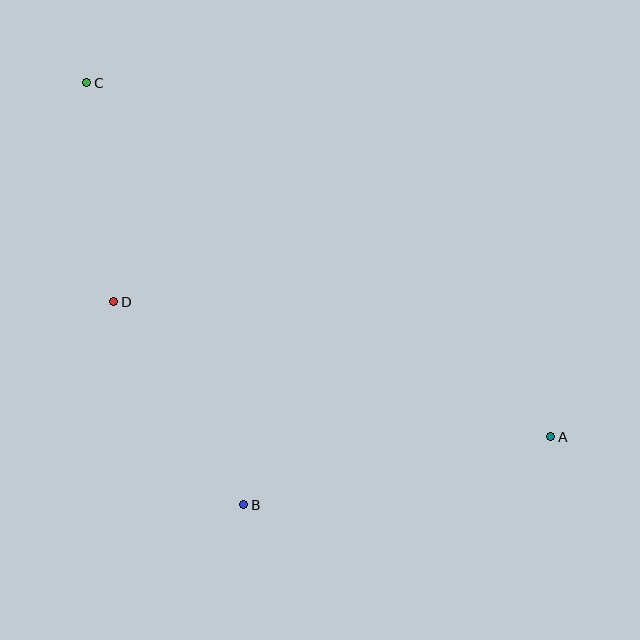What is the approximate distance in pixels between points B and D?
The distance between B and D is approximately 241 pixels.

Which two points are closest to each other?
Points C and D are closest to each other.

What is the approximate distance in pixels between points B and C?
The distance between B and C is approximately 450 pixels.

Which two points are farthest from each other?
Points A and C are farthest from each other.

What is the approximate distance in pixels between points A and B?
The distance between A and B is approximately 315 pixels.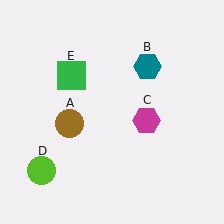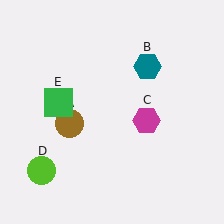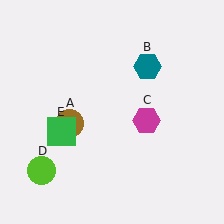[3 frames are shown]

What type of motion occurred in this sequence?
The green square (object E) rotated counterclockwise around the center of the scene.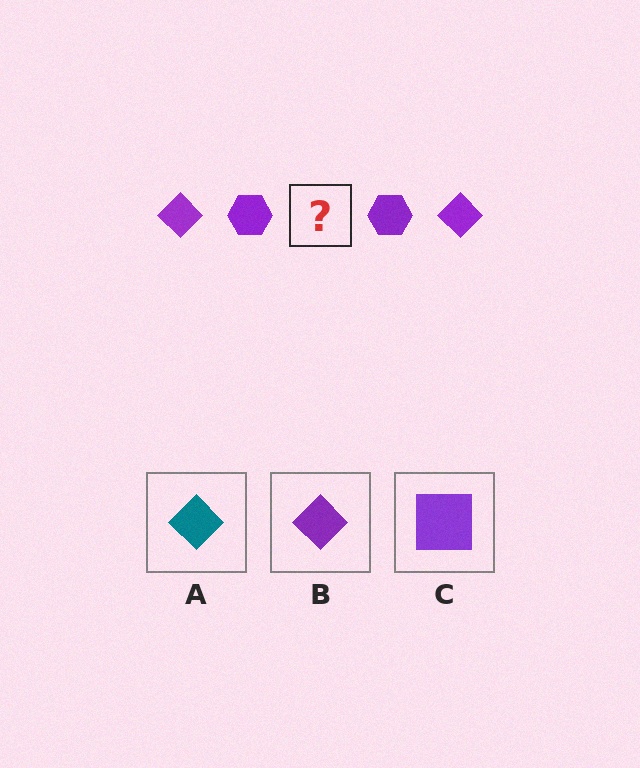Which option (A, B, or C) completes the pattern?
B.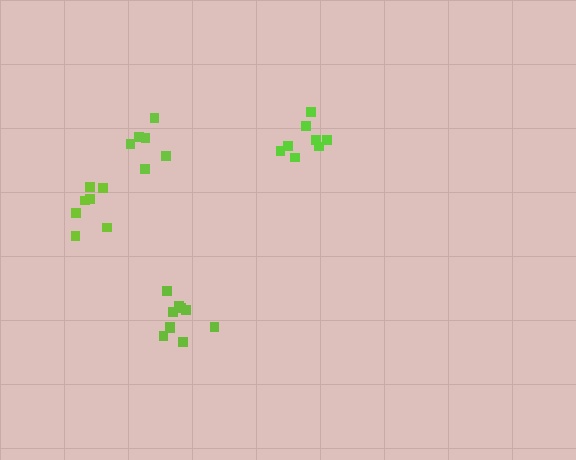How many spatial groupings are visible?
There are 4 spatial groupings.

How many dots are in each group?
Group 1: 10 dots, Group 2: 6 dots, Group 3: 8 dots, Group 4: 7 dots (31 total).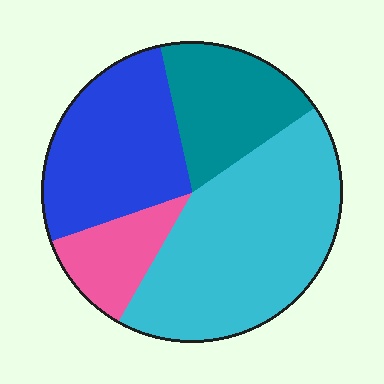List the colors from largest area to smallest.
From largest to smallest: cyan, blue, teal, pink.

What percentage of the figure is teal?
Teal takes up about one fifth (1/5) of the figure.